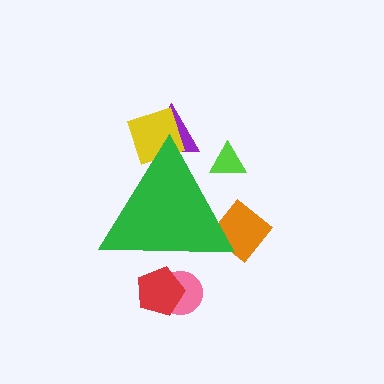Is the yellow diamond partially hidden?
Yes, the yellow diamond is partially hidden behind the green triangle.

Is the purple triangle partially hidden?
Yes, the purple triangle is partially hidden behind the green triangle.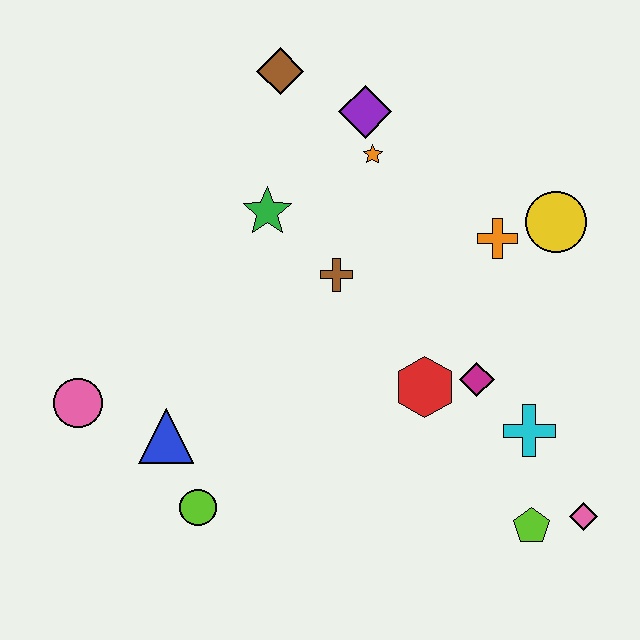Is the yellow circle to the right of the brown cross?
Yes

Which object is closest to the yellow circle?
The orange cross is closest to the yellow circle.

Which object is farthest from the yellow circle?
The pink circle is farthest from the yellow circle.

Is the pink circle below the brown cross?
Yes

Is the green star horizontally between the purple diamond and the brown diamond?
No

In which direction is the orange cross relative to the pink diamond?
The orange cross is above the pink diamond.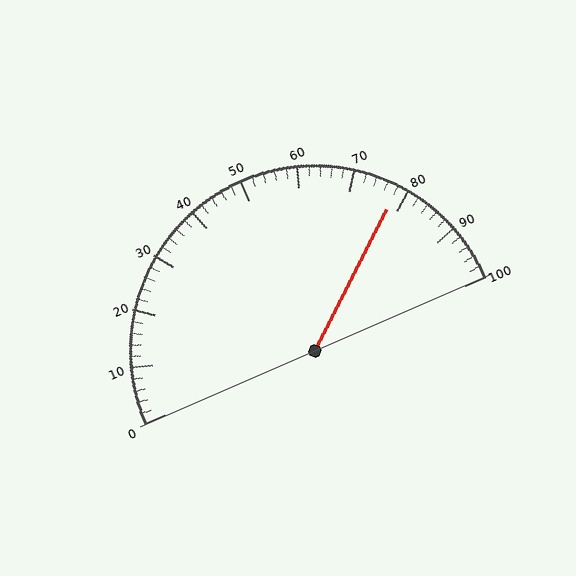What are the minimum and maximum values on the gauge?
The gauge ranges from 0 to 100.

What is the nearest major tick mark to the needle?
The nearest major tick mark is 80.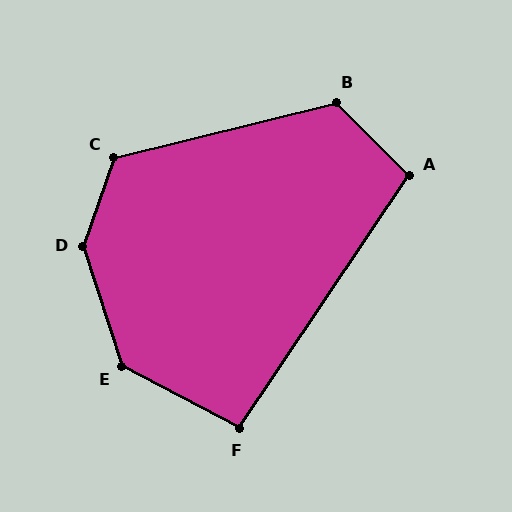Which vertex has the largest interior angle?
D, at approximately 143 degrees.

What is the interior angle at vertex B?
Approximately 121 degrees (obtuse).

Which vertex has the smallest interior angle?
F, at approximately 96 degrees.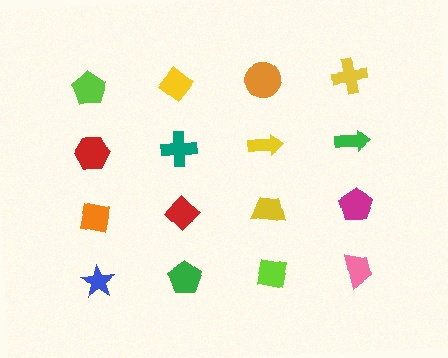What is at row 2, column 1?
A red hexagon.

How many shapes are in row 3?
4 shapes.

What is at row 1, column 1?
A lime pentagon.